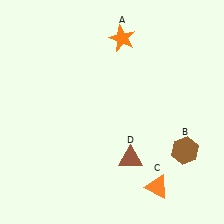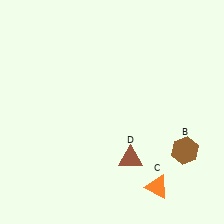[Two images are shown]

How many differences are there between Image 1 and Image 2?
There is 1 difference between the two images.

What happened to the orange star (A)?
The orange star (A) was removed in Image 2. It was in the top-right area of Image 1.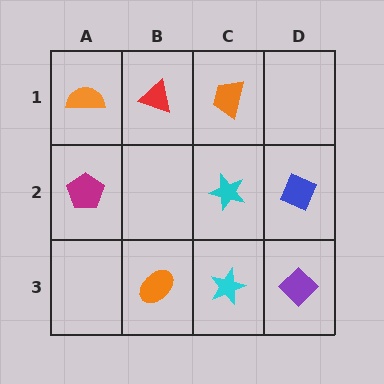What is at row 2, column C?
A cyan star.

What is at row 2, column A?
A magenta pentagon.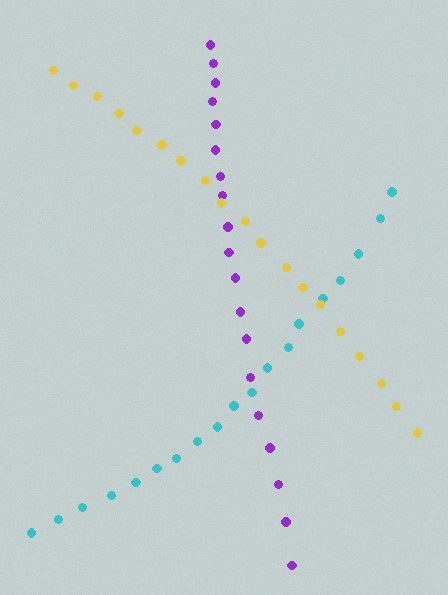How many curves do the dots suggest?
There are 3 distinct paths.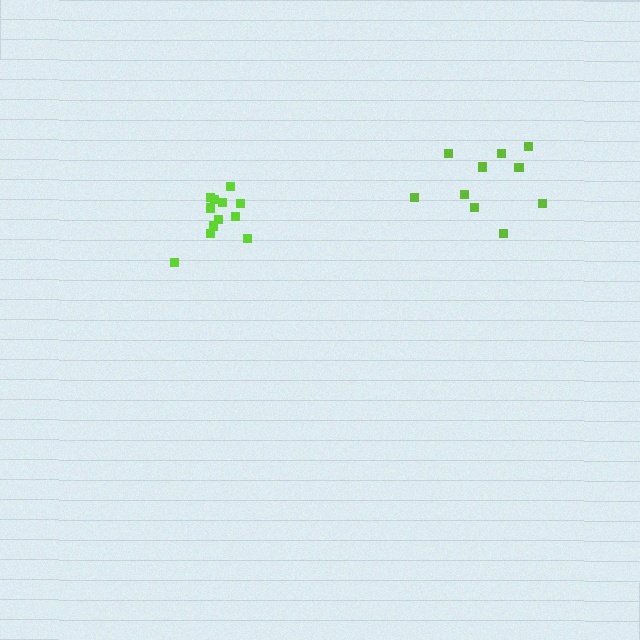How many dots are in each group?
Group 1: 10 dots, Group 2: 12 dots (22 total).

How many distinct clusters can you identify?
There are 2 distinct clusters.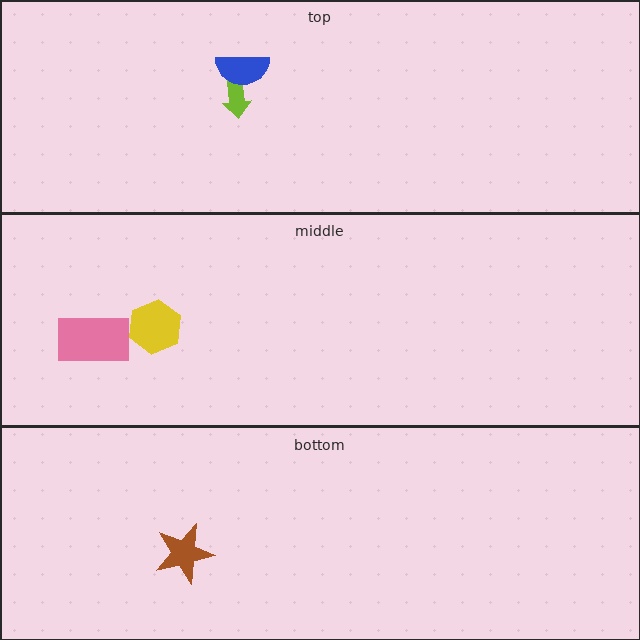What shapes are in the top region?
The lime arrow, the blue semicircle.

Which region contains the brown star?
The bottom region.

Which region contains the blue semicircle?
The top region.